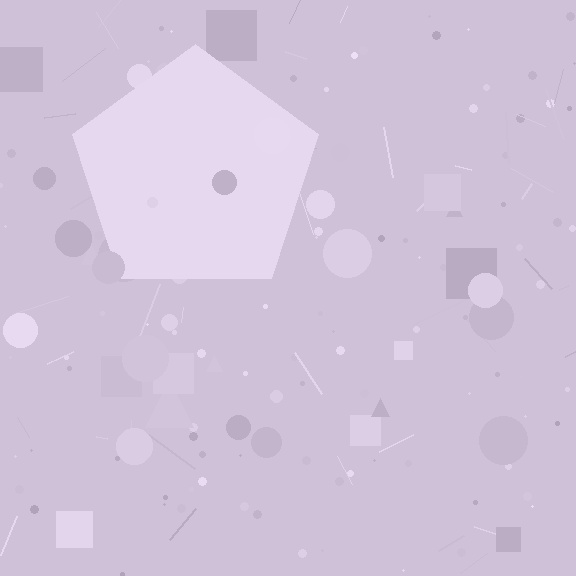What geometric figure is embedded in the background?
A pentagon is embedded in the background.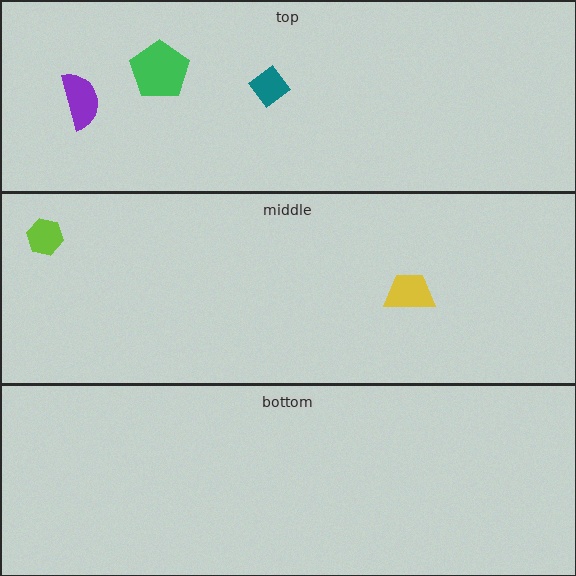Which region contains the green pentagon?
The top region.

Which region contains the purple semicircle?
The top region.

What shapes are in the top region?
The teal diamond, the green pentagon, the purple semicircle.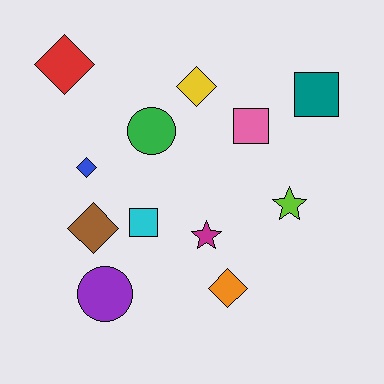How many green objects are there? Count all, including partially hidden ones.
There is 1 green object.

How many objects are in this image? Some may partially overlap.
There are 12 objects.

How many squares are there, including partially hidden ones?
There are 3 squares.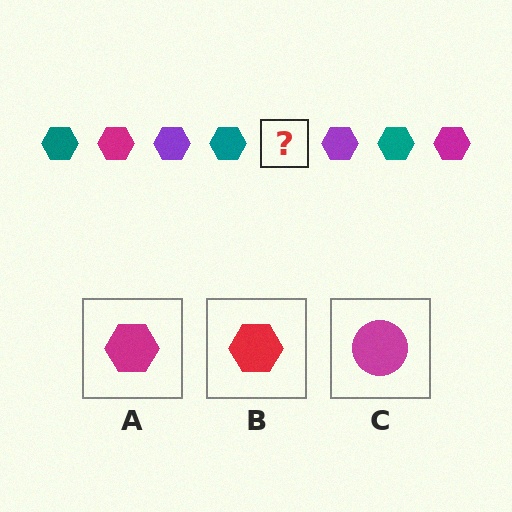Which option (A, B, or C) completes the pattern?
A.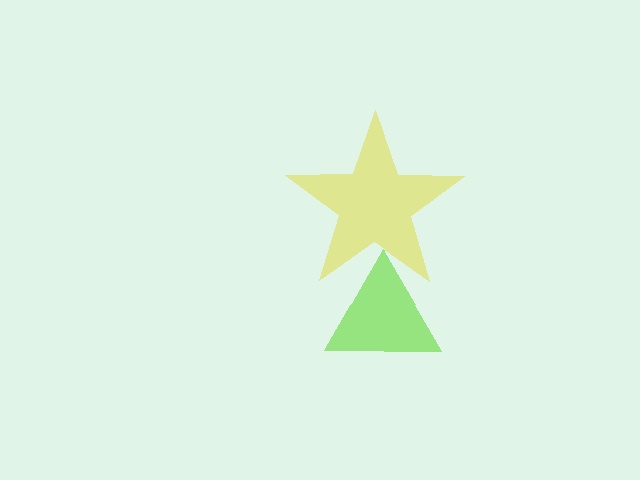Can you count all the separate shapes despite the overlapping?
Yes, there are 2 separate shapes.